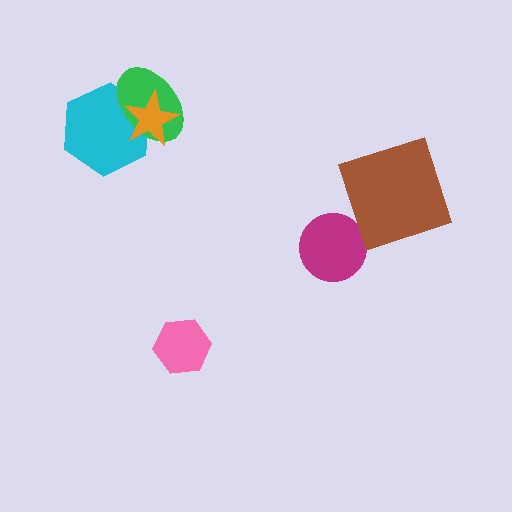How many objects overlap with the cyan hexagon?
2 objects overlap with the cyan hexagon.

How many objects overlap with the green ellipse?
2 objects overlap with the green ellipse.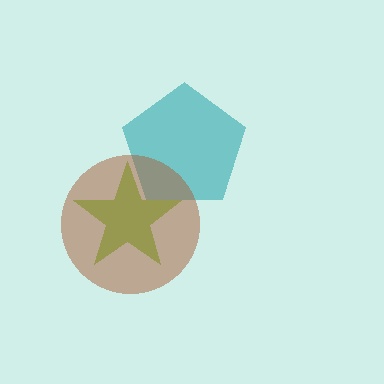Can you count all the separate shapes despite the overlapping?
Yes, there are 3 separate shapes.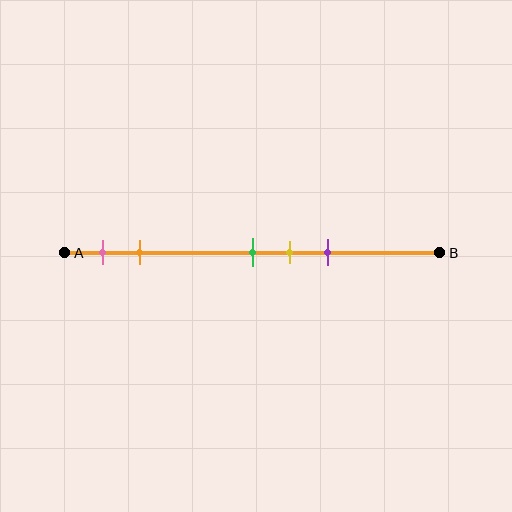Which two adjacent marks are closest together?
The green and yellow marks are the closest adjacent pair.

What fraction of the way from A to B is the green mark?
The green mark is approximately 50% (0.5) of the way from A to B.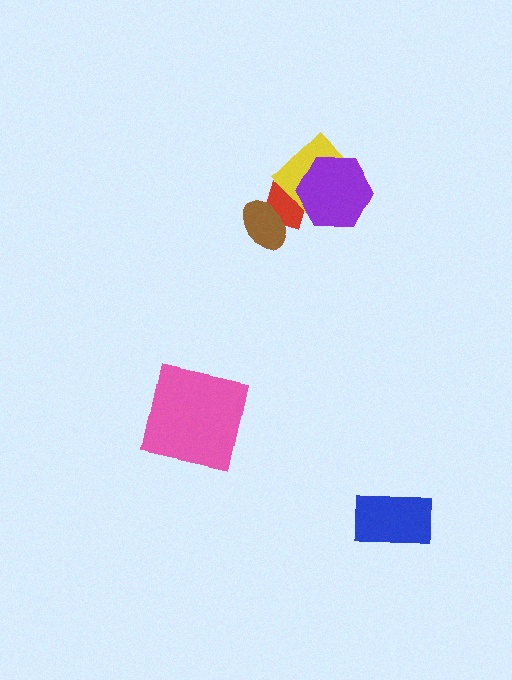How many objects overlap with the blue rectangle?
0 objects overlap with the blue rectangle.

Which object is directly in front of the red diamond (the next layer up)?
The brown ellipse is directly in front of the red diamond.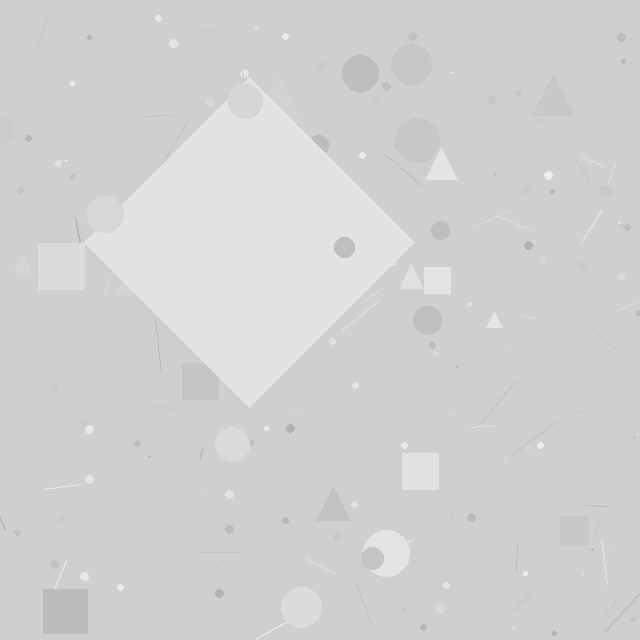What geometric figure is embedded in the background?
A diamond is embedded in the background.